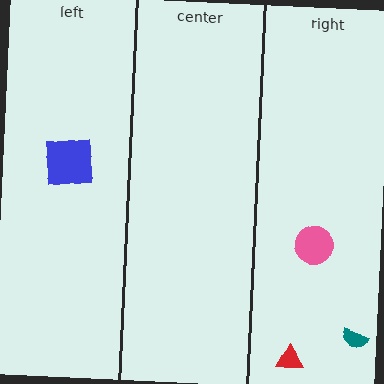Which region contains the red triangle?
The right region.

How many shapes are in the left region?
1.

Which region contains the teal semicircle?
The right region.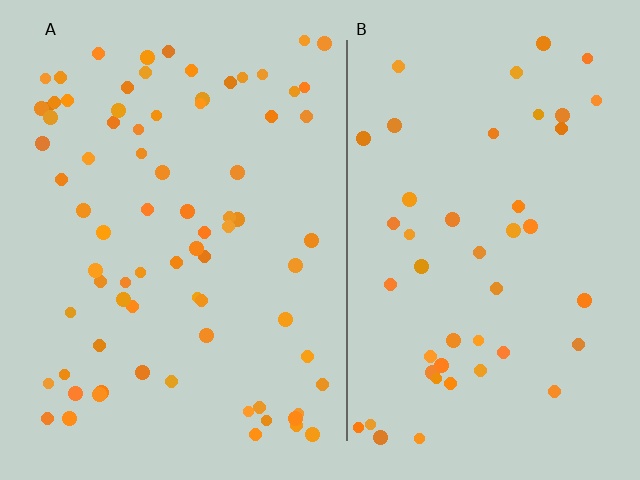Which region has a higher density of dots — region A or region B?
A (the left).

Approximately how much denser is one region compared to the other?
Approximately 1.7× — region A over region B.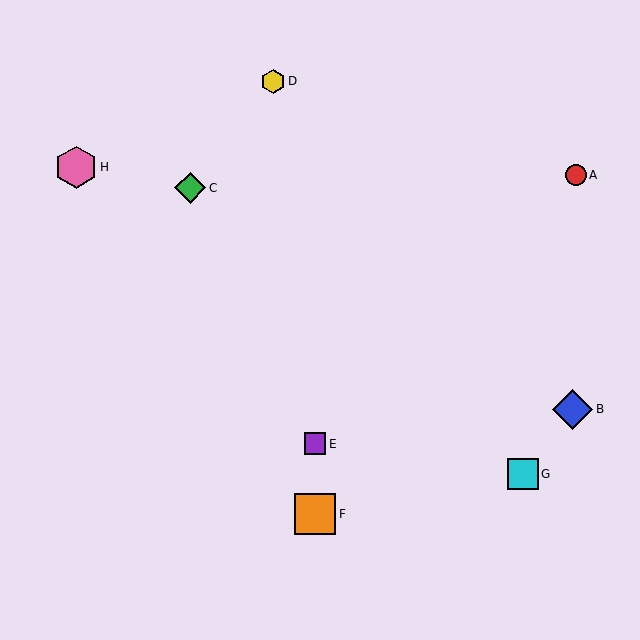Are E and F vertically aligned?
Yes, both are at x≈315.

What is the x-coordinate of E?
Object E is at x≈315.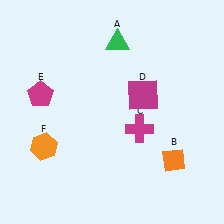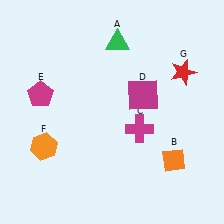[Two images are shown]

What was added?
A red star (G) was added in Image 2.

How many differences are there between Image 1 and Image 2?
There is 1 difference between the two images.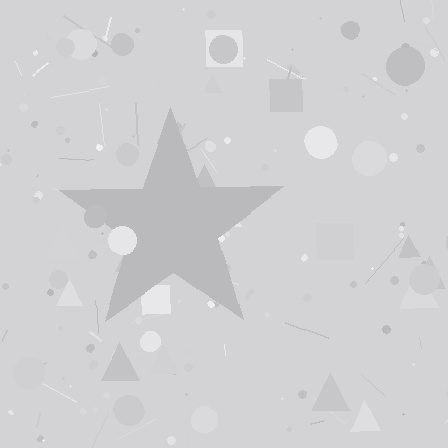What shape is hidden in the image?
A star is hidden in the image.